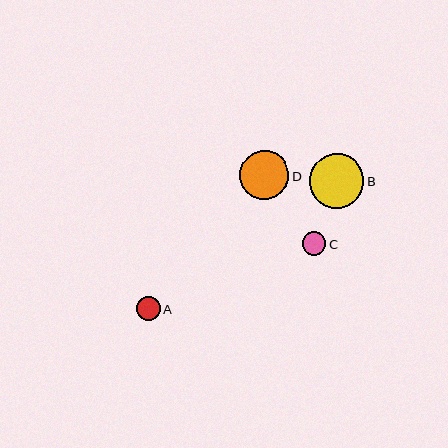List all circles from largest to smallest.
From largest to smallest: B, D, A, C.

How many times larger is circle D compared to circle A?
Circle D is approximately 2.0 times the size of circle A.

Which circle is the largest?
Circle B is the largest with a size of approximately 54 pixels.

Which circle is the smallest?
Circle C is the smallest with a size of approximately 23 pixels.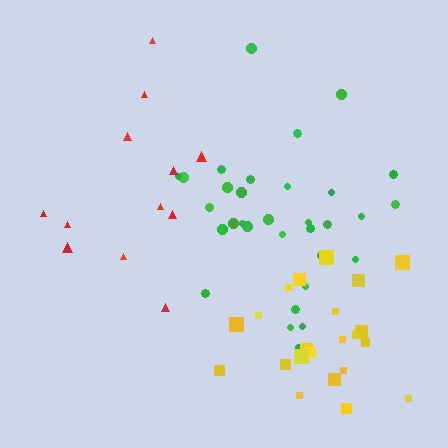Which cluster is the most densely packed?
Green.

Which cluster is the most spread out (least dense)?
Red.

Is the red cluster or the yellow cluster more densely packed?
Yellow.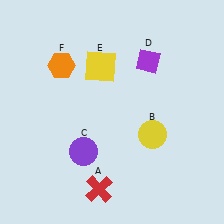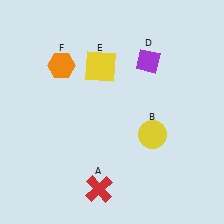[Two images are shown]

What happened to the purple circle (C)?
The purple circle (C) was removed in Image 2. It was in the bottom-left area of Image 1.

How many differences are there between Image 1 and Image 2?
There is 1 difference between the two images.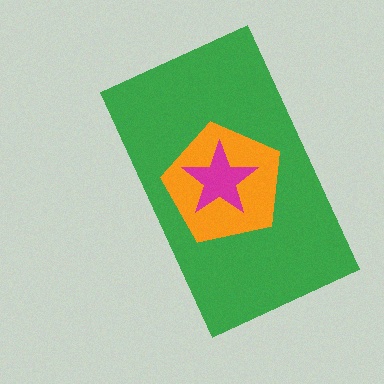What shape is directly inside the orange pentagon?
The magenta star.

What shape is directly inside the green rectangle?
The orange pentagon.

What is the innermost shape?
The magenta star.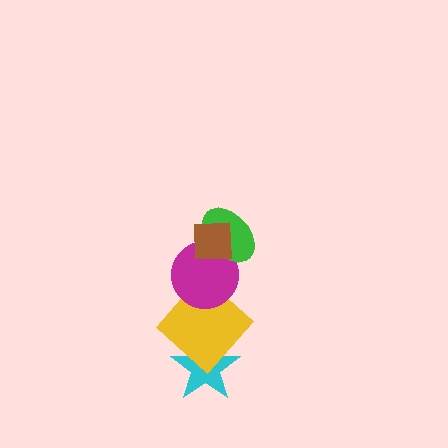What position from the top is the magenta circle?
The magenta circle is 3rd from the top.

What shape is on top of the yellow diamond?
The magenta circle is on top of the yellow diamond.